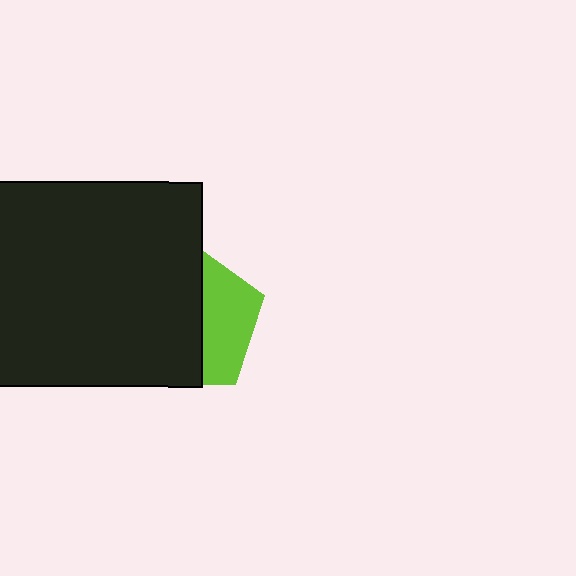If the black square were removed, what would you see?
You would see the complete lime pentagon.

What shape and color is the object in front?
The object in front is a black square.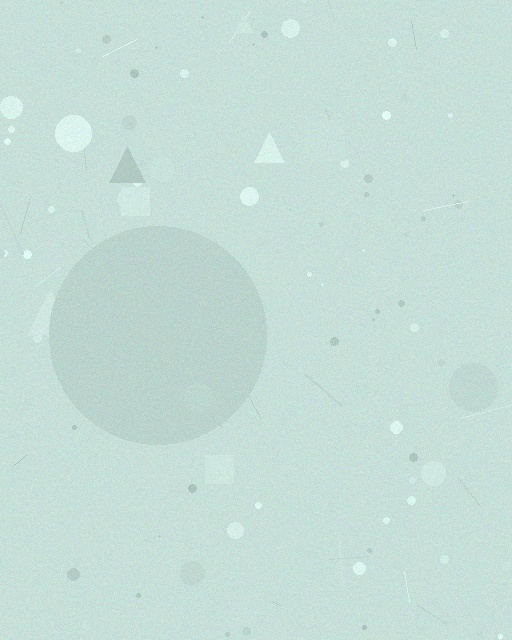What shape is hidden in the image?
A circle is hidden in the image.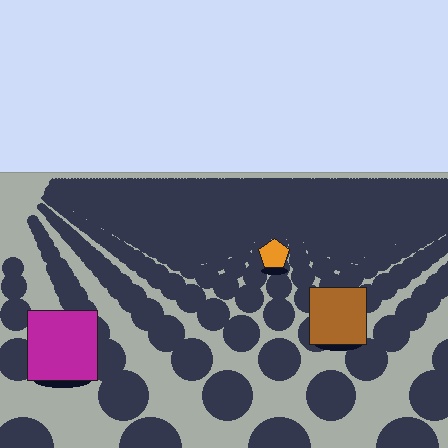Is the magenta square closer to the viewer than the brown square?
Yes. The magenta square is closer — you can tell from the texture gradient: the ground texture is coarser near it.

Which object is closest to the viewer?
The magenta square is closest. The texture marks near it are larger and more spread out.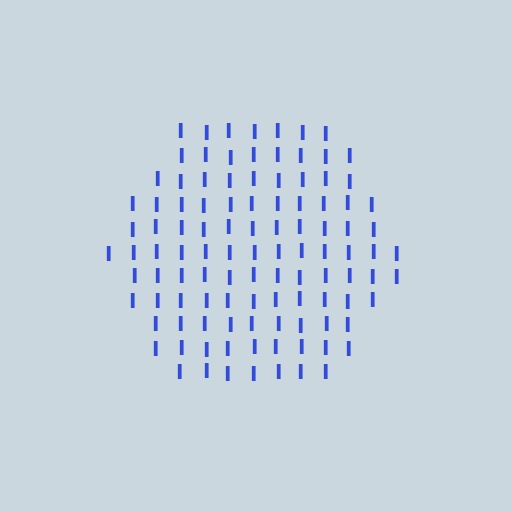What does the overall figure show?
The overall figure shows a hexagon.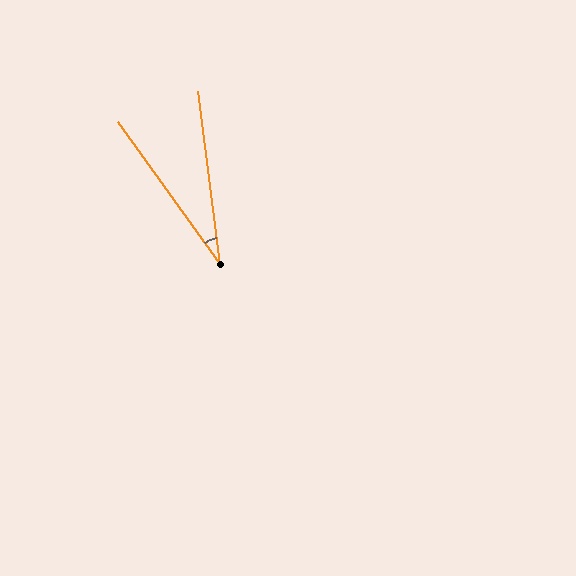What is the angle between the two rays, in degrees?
Approximately 28 degrees.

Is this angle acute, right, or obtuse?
It is acute.